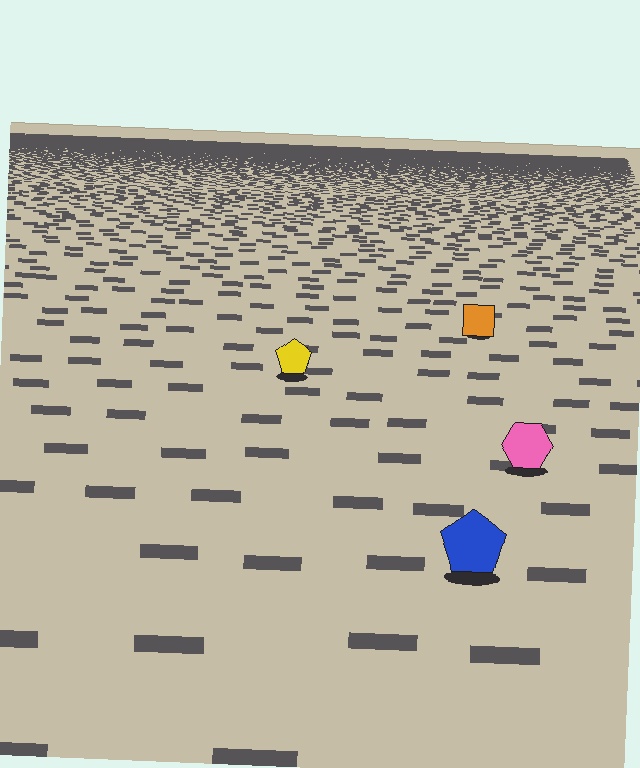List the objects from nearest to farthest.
From nearest to farthest: the blue pentagon, the pink hexagon, the yellow pentagon, the orange square.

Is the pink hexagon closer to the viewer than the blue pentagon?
No. The blue pentagon is closer — you can tell from the texture gradient: the ground texture is coarser near it.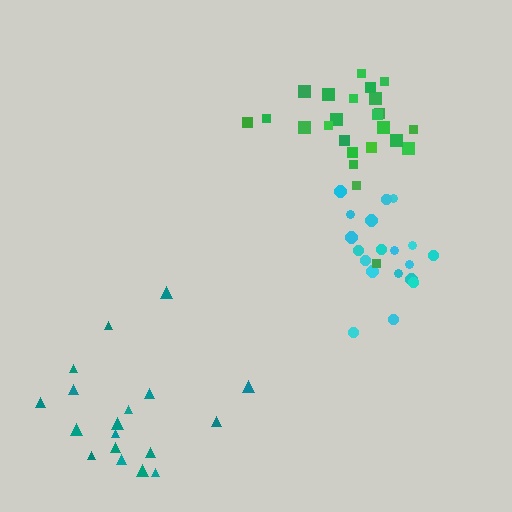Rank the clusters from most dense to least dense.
cyan, green, teal.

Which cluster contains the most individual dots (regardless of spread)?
Green (24).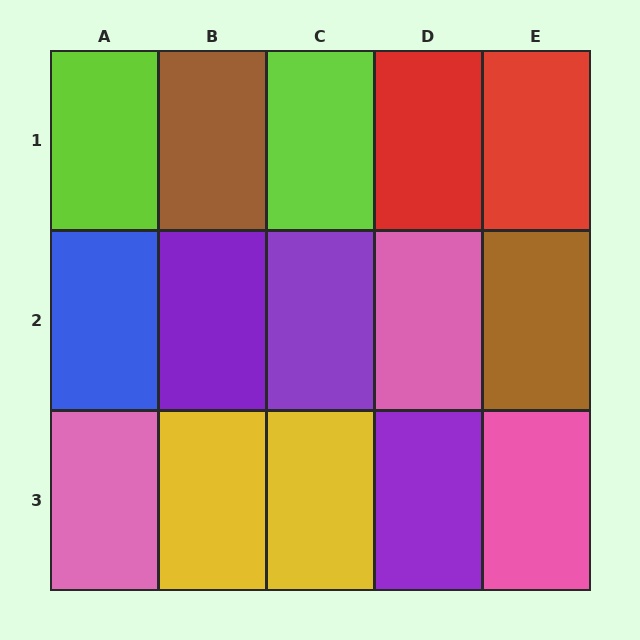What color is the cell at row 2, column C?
Purple.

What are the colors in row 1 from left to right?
Lime, brown, lime, red, red.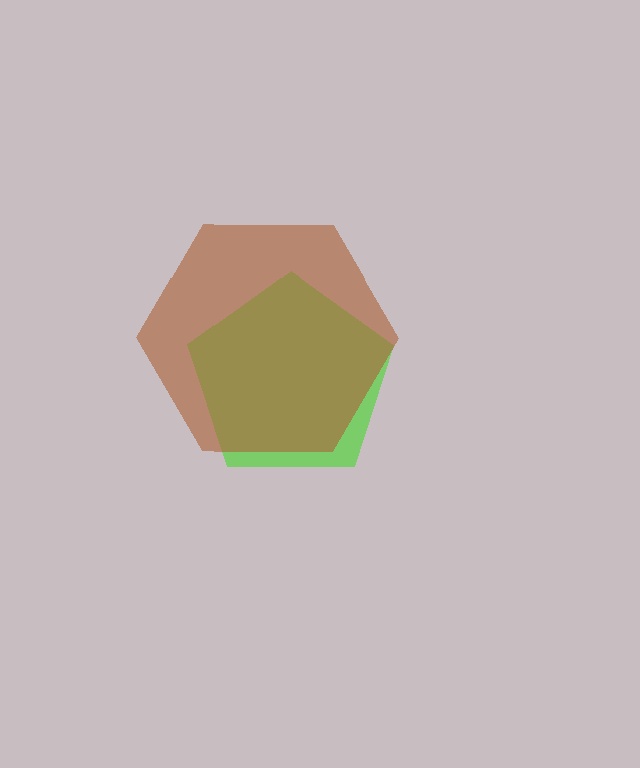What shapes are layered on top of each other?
The layered shapes are: a lime pentagon, a brown hexagon.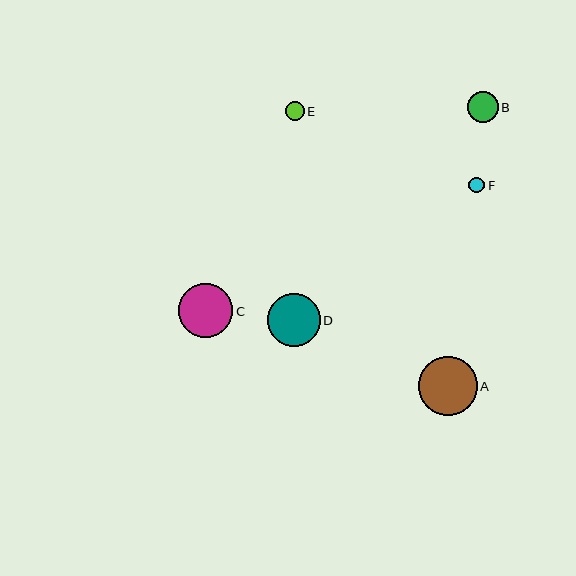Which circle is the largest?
Circle A is the largest with a size of approximately 59 pixels.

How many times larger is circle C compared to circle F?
Circle C is approximately 3.4 times the size of circle F.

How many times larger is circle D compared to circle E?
Circle D is approximately 2.7 times the size of circle E.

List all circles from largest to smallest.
From largest to smallest: A, C, D, B, E, F.